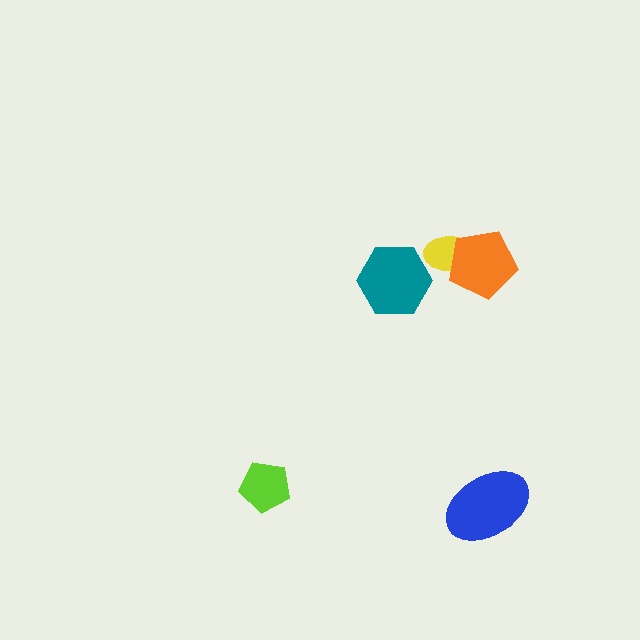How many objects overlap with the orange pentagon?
1 object overlaps with the orange pentagon.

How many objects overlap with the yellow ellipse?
1 object overlaps with the yellow ellipse.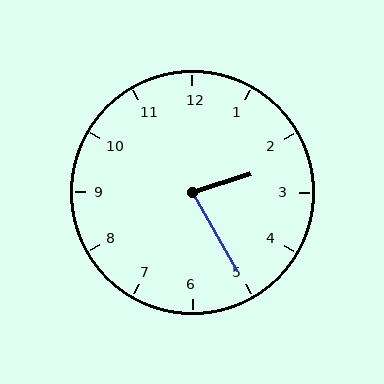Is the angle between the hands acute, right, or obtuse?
It is acute.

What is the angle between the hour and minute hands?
Approximately 78 degrees.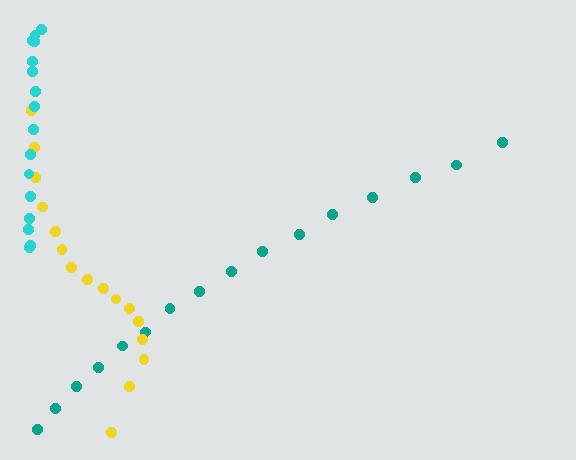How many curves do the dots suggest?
There are 3 distinct paths.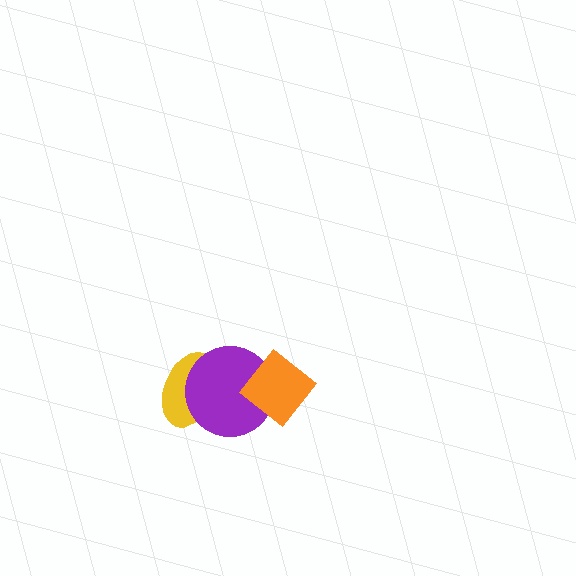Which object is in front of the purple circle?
The orange diamond is in front of the purple circle.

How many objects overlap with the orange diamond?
1 object overlaps with the orange diamond.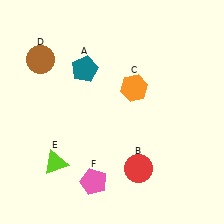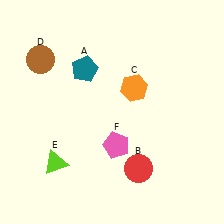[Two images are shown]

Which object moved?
The pink pentagon (F) moved up.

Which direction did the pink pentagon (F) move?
The pink pentagon (F) moved up.